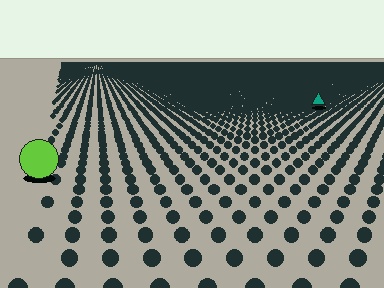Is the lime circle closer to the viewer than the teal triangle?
Yes. The lime circle is closer — you can tell from the texture gradient: the ground texture is coarser near it.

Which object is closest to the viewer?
The lime circle is closest. The texture marks near it are larger and more spread out.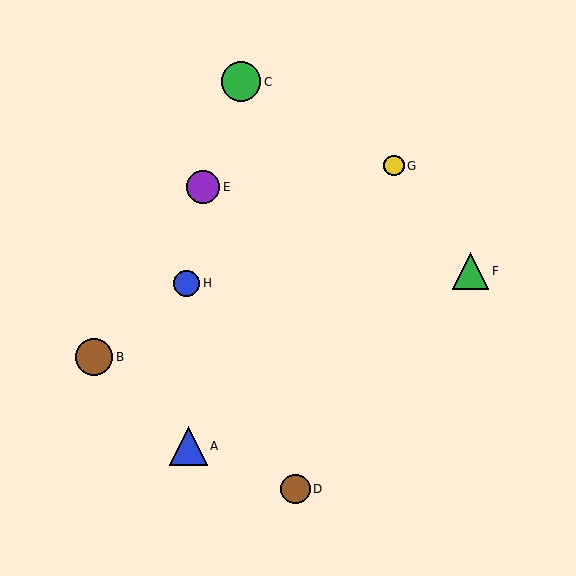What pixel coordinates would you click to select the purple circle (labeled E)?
Click at (203, 187) to select the purple circle E.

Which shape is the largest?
The green circle (labeled C) is the largest.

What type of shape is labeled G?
Shape G is a yellow circle.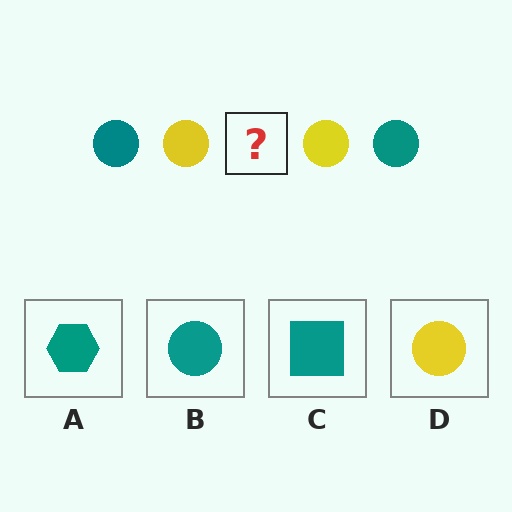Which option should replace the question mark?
Option B.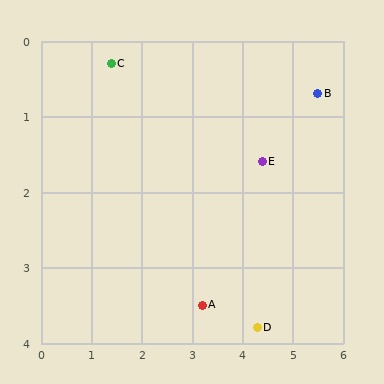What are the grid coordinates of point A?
Point A is at approximately (3.2, 3.5).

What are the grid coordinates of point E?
Point E is at approximately (4.4, 1.6).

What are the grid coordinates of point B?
Point B is at approximately (5.5, 0.7).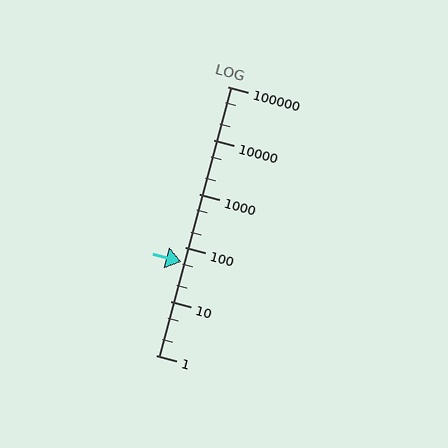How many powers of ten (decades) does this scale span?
The scale spans 5 decades, from 1 to 100000.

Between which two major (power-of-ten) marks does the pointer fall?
The pointer is between 10 and 100.